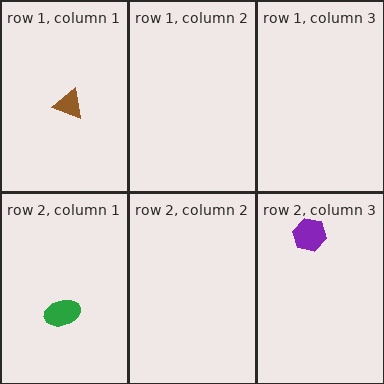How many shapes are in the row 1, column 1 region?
1.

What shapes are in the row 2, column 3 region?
The purple hexagon.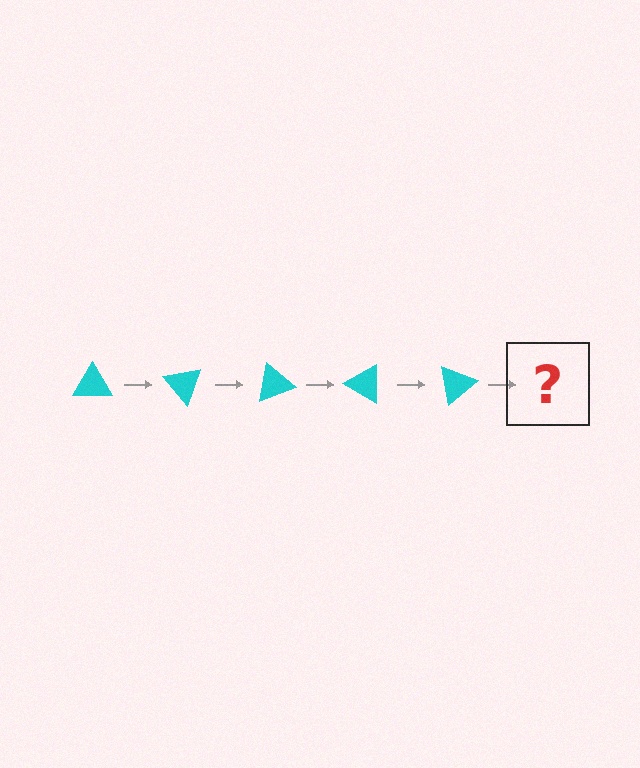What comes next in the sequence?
The next element should be a cyan triangle rotated 250 degrees.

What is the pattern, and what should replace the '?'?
The pattern is that the triangle rotates 50 degrees each step. The '?' should be a cyan triangle rotated 250 degrees.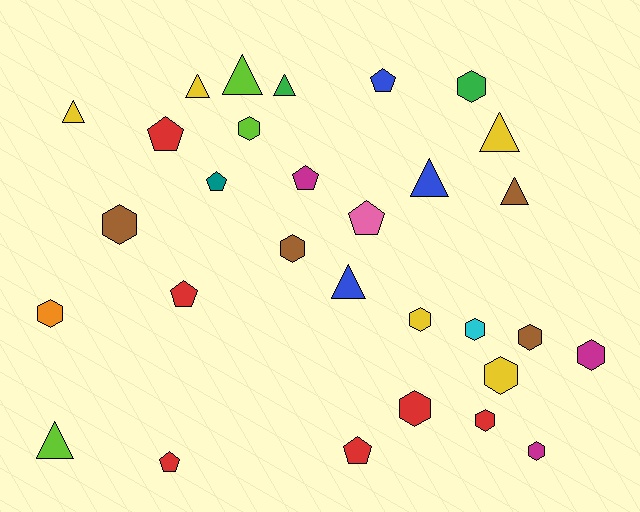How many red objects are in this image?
There are 6 red objects.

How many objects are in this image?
There are 30 objects.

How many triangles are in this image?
There are 9 triangles.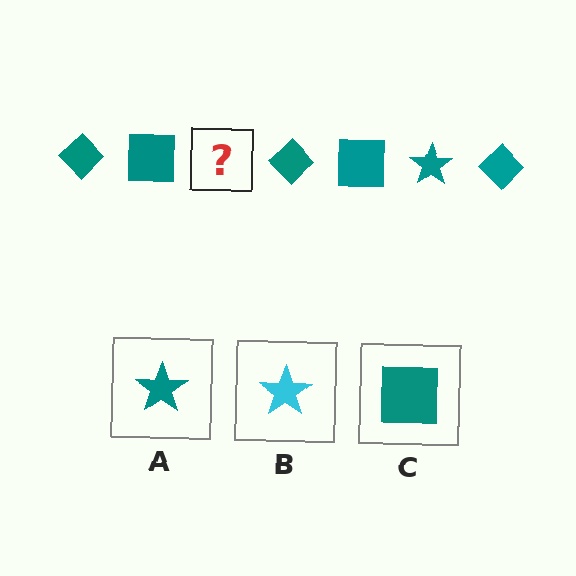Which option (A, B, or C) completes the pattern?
A.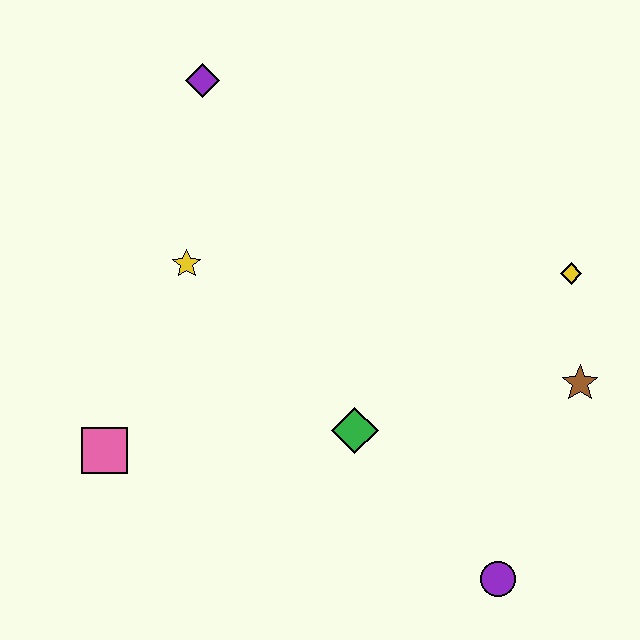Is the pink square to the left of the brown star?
Yes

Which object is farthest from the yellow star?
The purple circle is farthest from the yellow star.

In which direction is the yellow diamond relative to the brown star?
The yellow diamond is above the brown star.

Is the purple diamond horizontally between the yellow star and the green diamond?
Yes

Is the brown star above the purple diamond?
No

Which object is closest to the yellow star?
The purple diamond is closest to the yellow star.